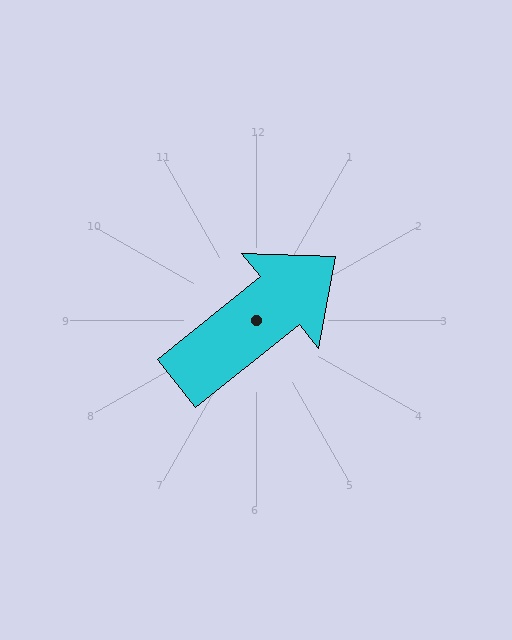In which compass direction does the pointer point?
Northeast.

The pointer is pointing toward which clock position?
Roughly 2 o'clock.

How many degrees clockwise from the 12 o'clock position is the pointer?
Approximately 51 degrees.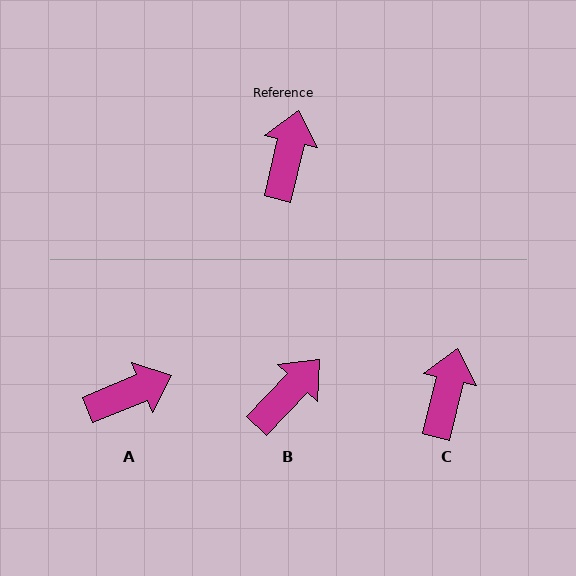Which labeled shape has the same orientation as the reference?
C.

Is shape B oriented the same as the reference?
No, it is off by about 30 degrees.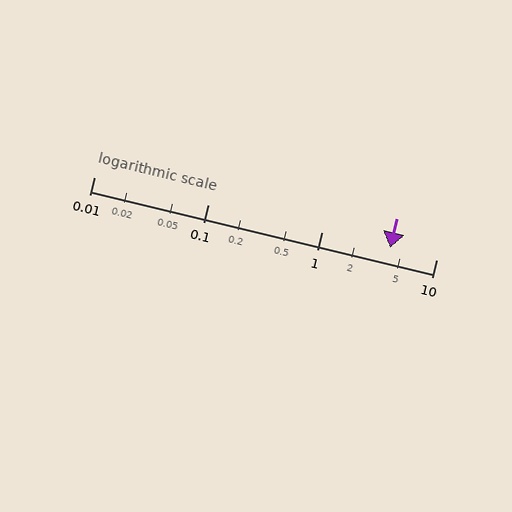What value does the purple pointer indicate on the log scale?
The pointer indicates approximately 3.9.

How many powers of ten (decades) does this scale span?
The scale spans 3 decades, from 0.01 to 10.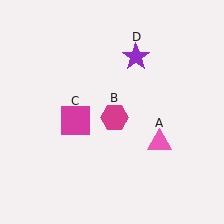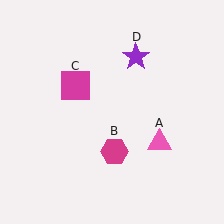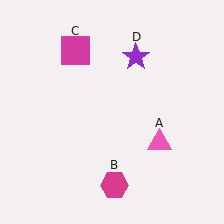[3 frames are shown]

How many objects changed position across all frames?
2 objects changed position: magenta hexagon (object B), magenta square (object C).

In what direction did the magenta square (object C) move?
The magenta square (object C) moved up.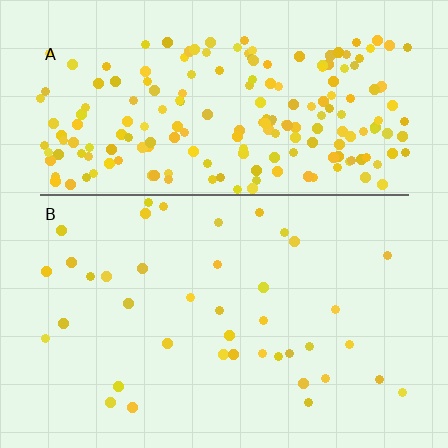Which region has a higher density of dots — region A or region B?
A (the top).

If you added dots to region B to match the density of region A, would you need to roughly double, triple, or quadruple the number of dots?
Approximately quadruple.